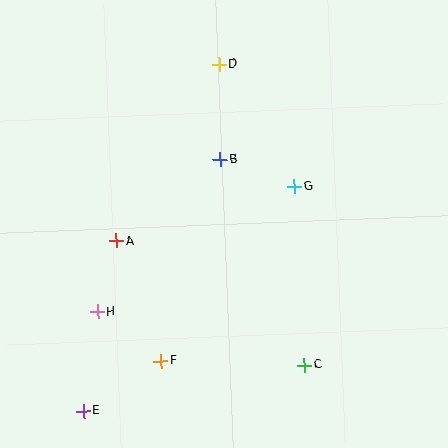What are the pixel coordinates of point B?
Point B is at (220, 160).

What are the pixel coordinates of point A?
Point A is at (116, 241).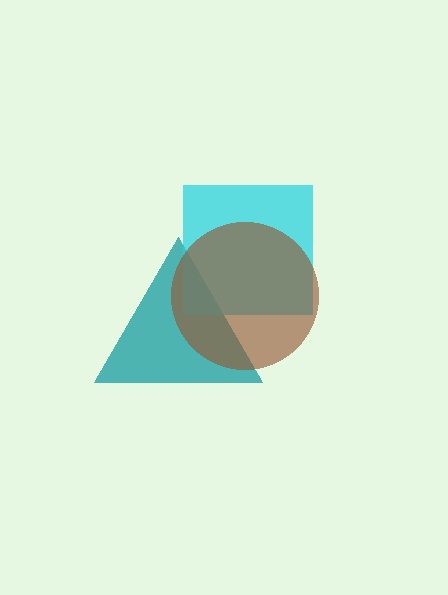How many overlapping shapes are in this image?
There are 3 overlapping shapes in the image.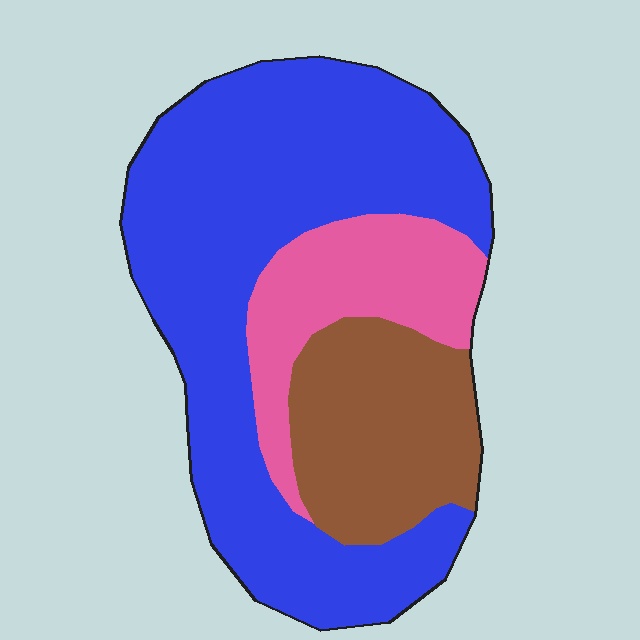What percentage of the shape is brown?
Brown covers about 20% of the shape.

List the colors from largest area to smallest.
From largest to smallest: blue, brown, pink.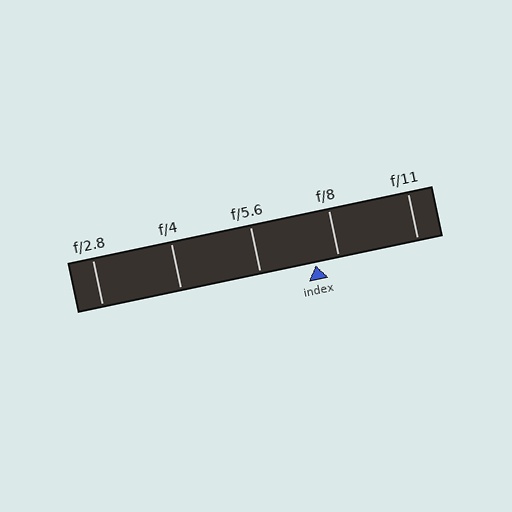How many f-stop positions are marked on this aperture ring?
There are 5 f-stop positions marked.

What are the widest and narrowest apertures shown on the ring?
The widest aperture shown is f/2.8 and the narrowest is f/11.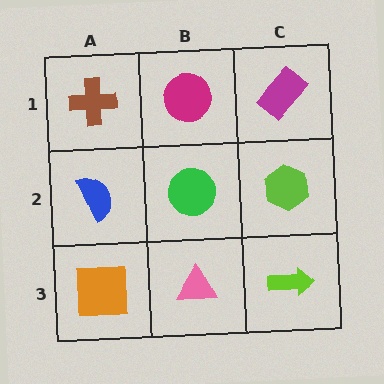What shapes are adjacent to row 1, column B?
A green circle (row 2, column B), a brown cross (row 1, column A), a magenta rectangle (row 1, column C).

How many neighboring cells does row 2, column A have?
3.